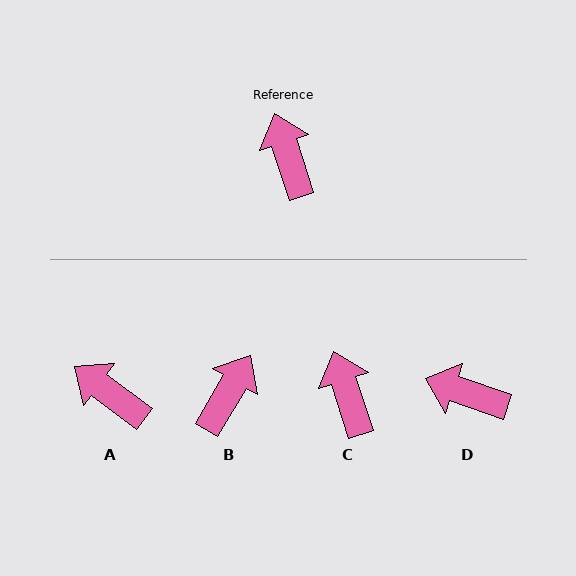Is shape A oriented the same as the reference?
No, it is off by about 35 degrees.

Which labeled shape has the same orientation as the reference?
C.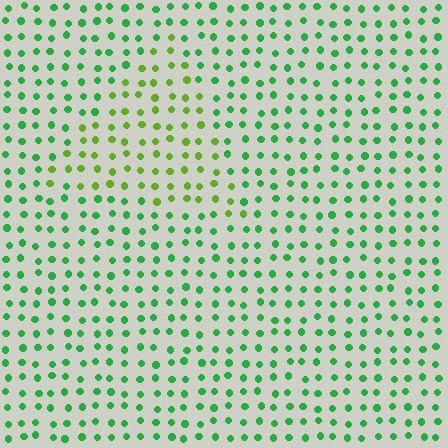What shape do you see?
I see a triangle.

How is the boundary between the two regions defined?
The boundary is defined purely by a slight shift in hue (about 37 degrees). Spacing, size, and orientation are identical on both sides.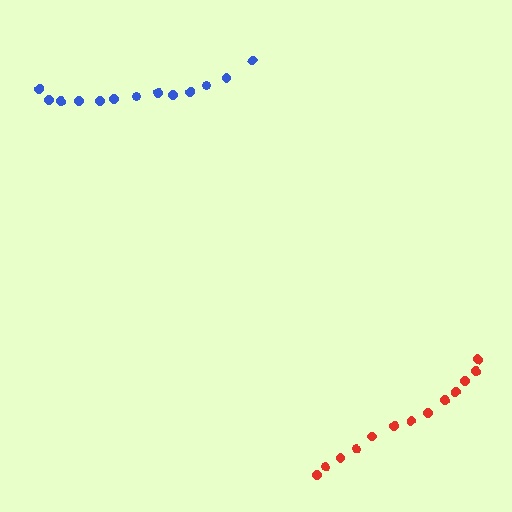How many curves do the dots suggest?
There are 2 distinct paths.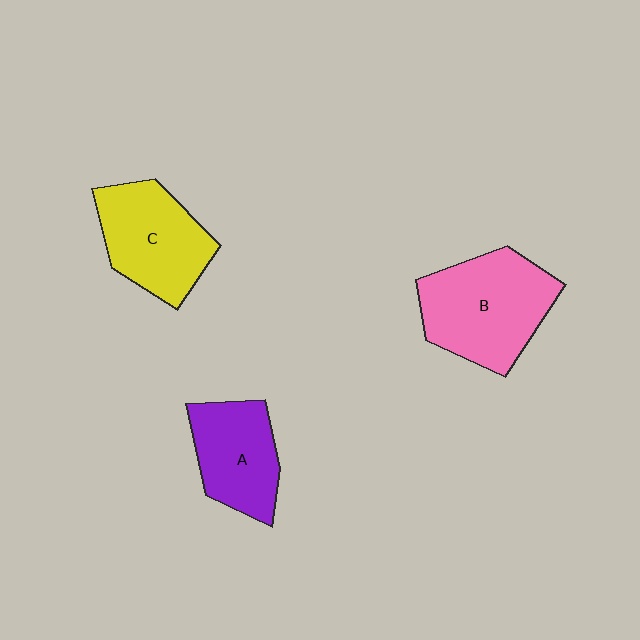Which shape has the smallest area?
Shape A (purple).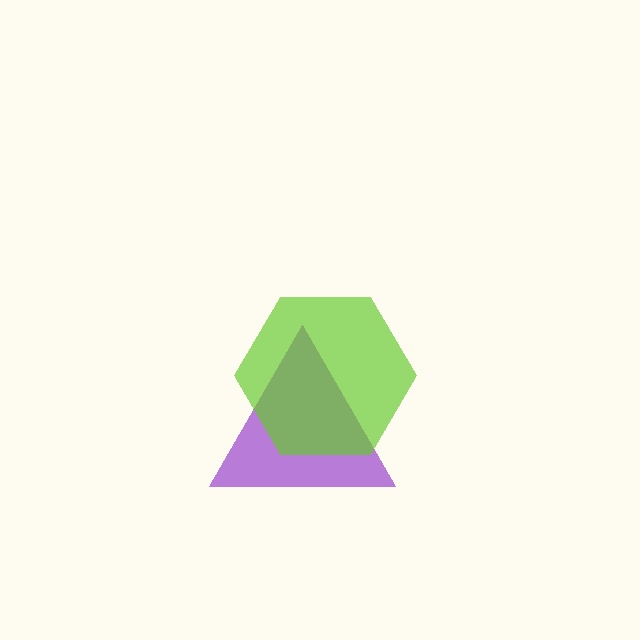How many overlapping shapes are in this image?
There are 2 overlapping shapes in the image.